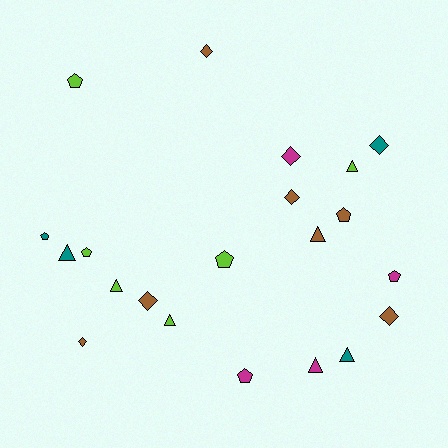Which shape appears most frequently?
Diamond, with 7 objects.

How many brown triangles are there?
There is 1 brown triangle.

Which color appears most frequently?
Brown, with 7 objects.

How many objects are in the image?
There are 21 objects.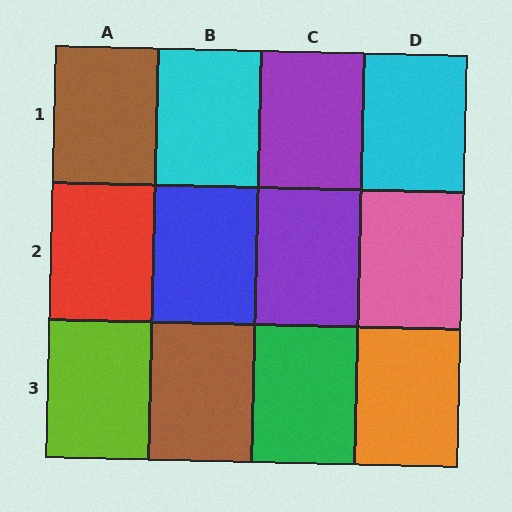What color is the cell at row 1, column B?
Cyan.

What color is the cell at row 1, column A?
Brown.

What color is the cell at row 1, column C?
Purple.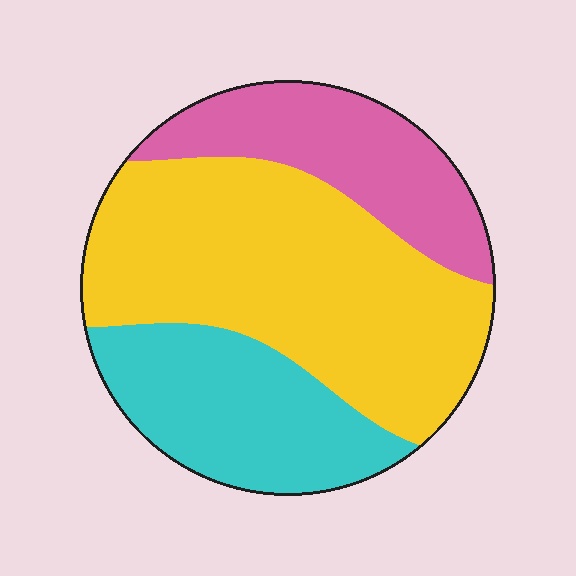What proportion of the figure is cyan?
Cyan covers around 25% of the figure.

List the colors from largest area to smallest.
From largest to smallest: yellow, cyan, pink.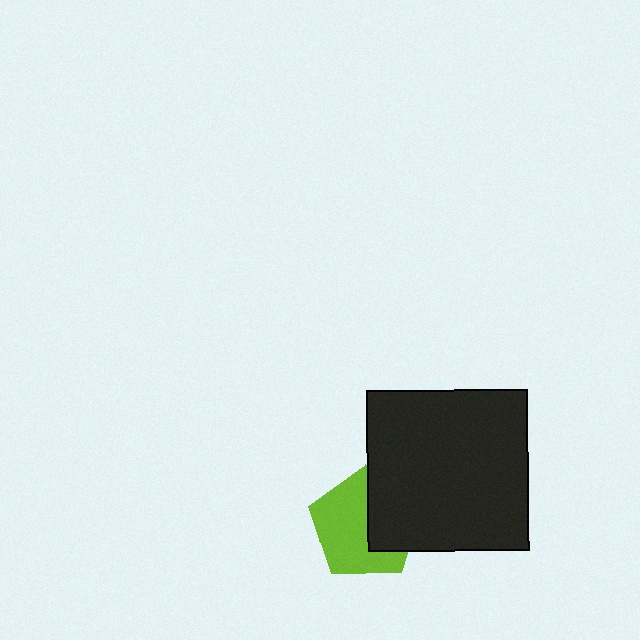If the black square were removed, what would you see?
You would see the complete lime pentagon.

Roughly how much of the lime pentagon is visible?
About half of it is visible (roughly 61%).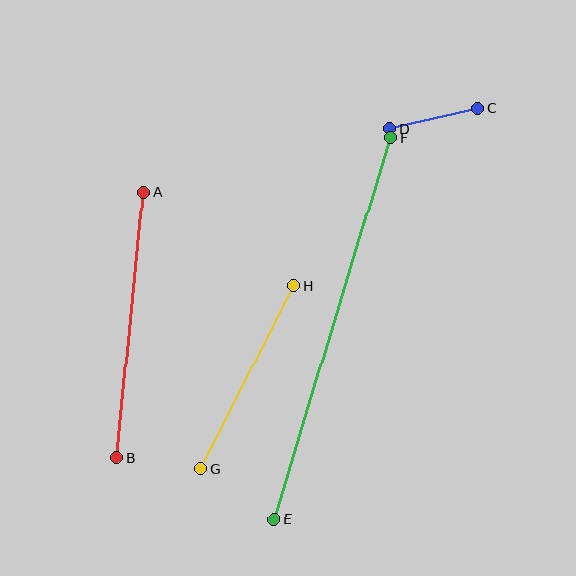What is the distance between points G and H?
The distance is approximately 205 pixels.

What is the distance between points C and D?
The distance is approximately 90 pixels.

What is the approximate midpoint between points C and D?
The midpoint is at approximately (434, 118) pixels.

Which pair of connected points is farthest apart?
Points E and F are farthest apart.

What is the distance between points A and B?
The distance is approximately 267 pixels.